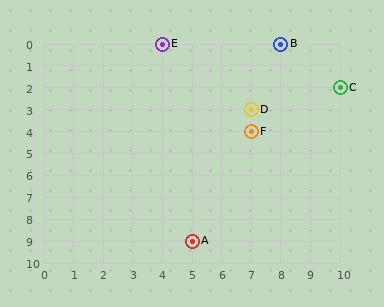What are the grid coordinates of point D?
Point D is at grid coordinates (7, 3).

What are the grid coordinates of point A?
Point A is at grid coordinates (5, 9).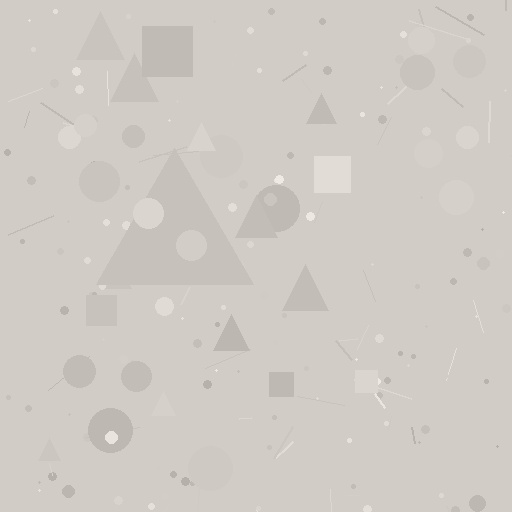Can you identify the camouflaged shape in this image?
The camouflaged shape is a triangle.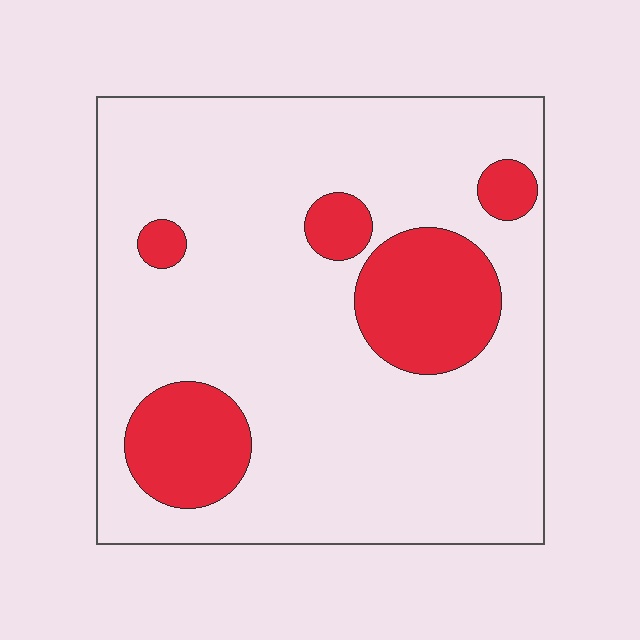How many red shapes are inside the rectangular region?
5.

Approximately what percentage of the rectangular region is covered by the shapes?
Approximately 20%.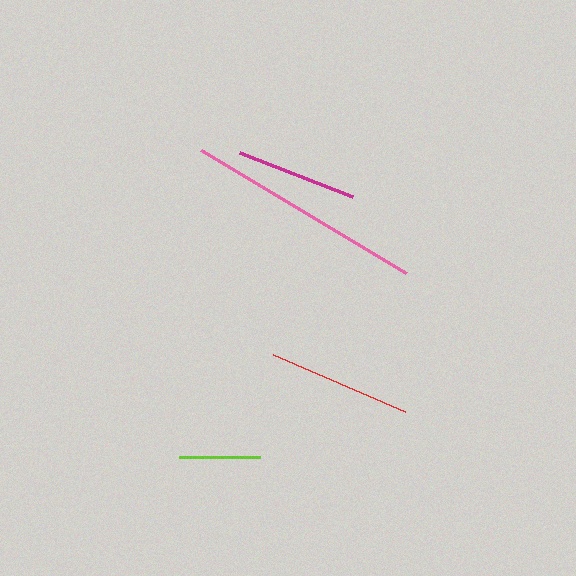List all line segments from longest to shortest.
From longest to shortest: pink, red, magenta, lime.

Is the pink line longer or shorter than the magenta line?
The pink line is longer than the magenta line.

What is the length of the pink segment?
The pink segment is approximately 238 pixels long.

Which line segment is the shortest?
The lime line is the shortest at approximately 81 pixels.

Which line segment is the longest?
The pink line is the longest at approximately 238 pixels.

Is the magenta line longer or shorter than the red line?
The red line is longer than the magenta line.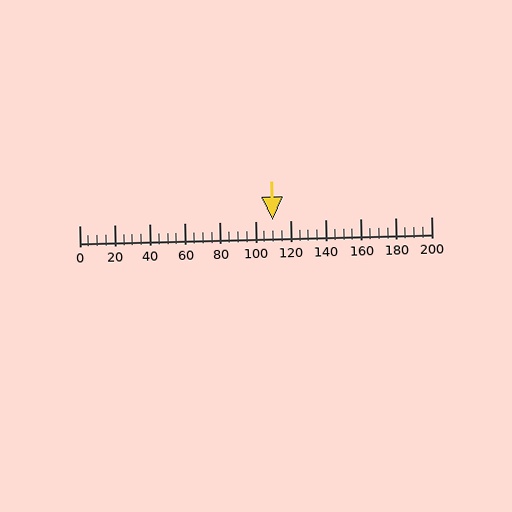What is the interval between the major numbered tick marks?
The major tick marks are spaced 20 units apart.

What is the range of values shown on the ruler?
The ruler shows values from 0 to 200.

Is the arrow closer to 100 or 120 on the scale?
The arrow is closer to 120.